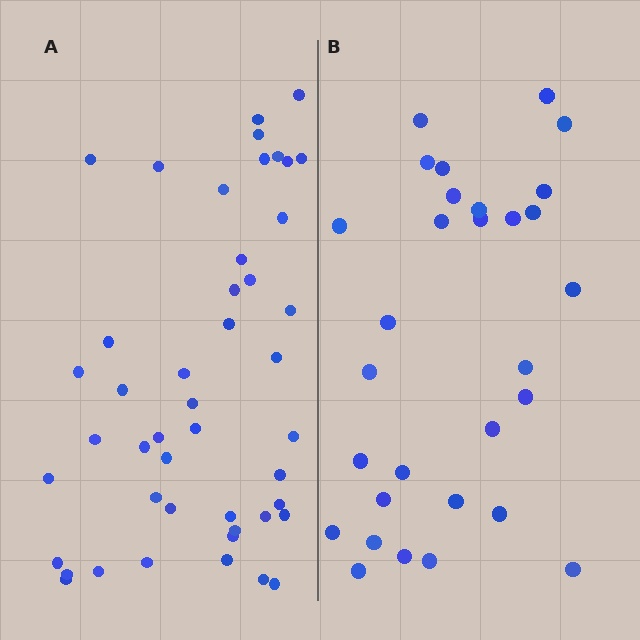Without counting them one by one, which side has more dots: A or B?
Region A (the left region) has more dots.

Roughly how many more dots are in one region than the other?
Region A has approximately 15 more dots than region B.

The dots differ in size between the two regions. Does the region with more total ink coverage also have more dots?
No. Region B has more total ink coverage because its dots are larger, but region A actually contains more individual dots. Total area can be misleading — the number of items is what matters here.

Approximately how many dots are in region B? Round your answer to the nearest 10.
About 30 dots.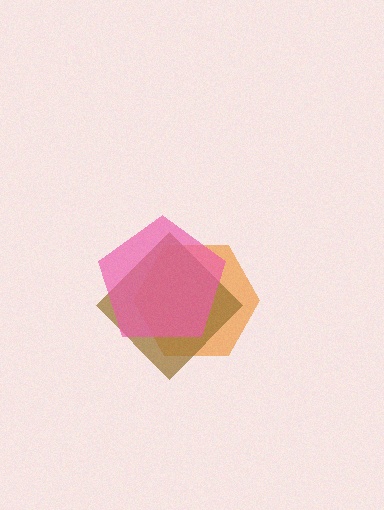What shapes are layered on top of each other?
The layered shapes are: an orange hexagon, a brown diamond, a pink pentagon.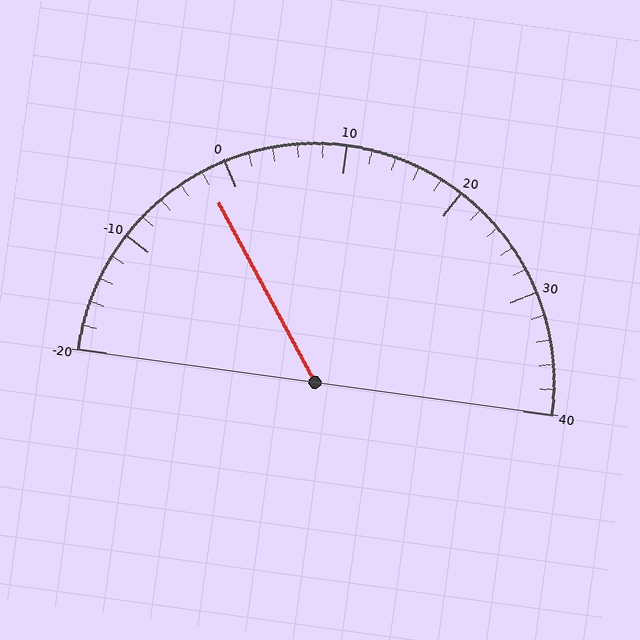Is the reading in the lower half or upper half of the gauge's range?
The reading is in the lower half of the range (-20 to 40).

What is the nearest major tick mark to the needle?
The nearest major tick mark is 0.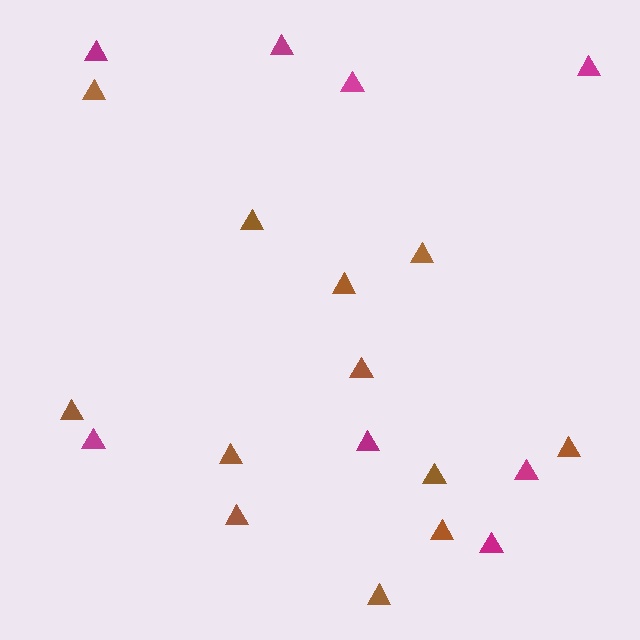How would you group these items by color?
There are 2 groups: one group of brown triangles (12) and one group of magenta triangles (8).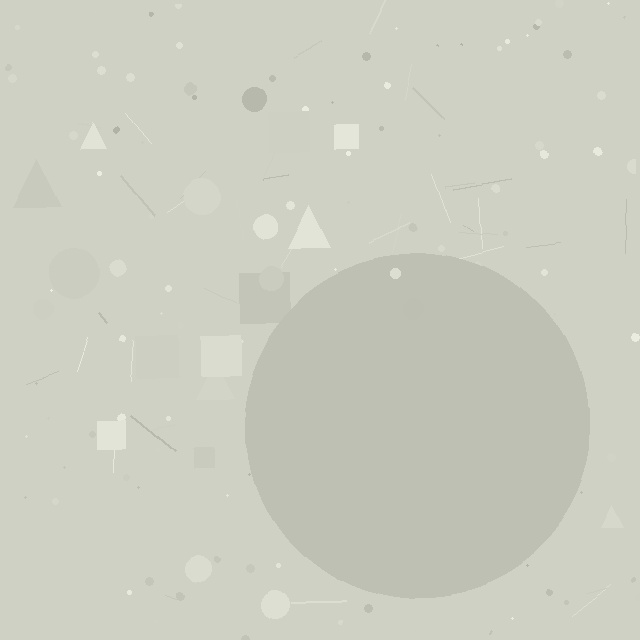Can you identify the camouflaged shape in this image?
The camouflaged shape is a circle.